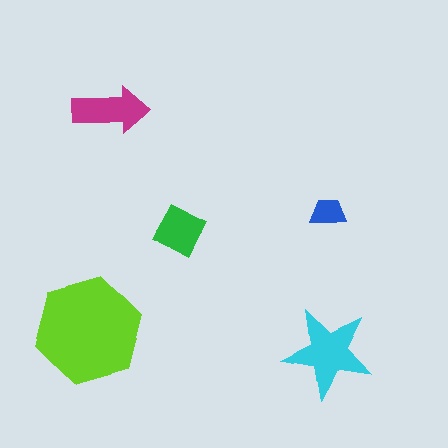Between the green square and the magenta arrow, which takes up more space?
The magenta arrow.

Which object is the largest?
The lime hexagon.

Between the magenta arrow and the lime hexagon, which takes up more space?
The lime hexagon.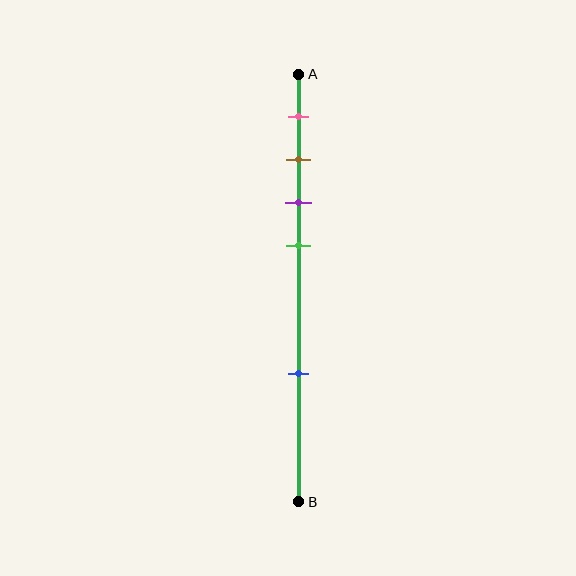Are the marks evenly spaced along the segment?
No, the marks are not evenly spaced.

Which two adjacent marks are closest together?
The brown and purple marks are the closest adjacent pair.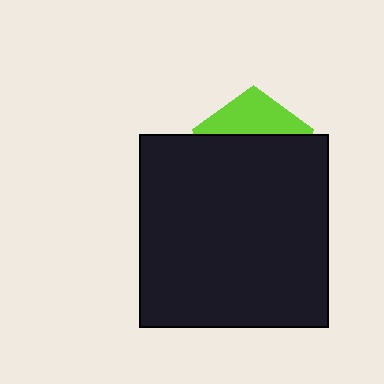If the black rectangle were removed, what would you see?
You would see the complete lime pentagon.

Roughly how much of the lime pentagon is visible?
A small part of it is visible (roughly 33%).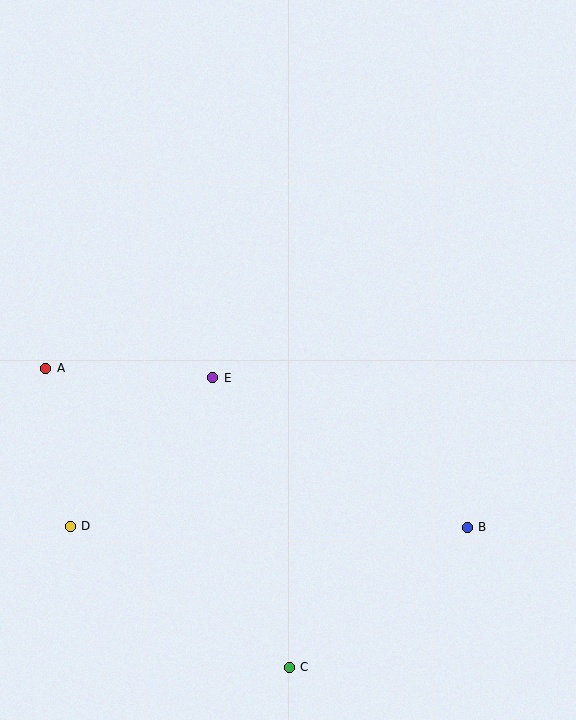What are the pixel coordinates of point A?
Point A is at (46, 368).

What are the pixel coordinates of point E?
Point E is at (213, 378).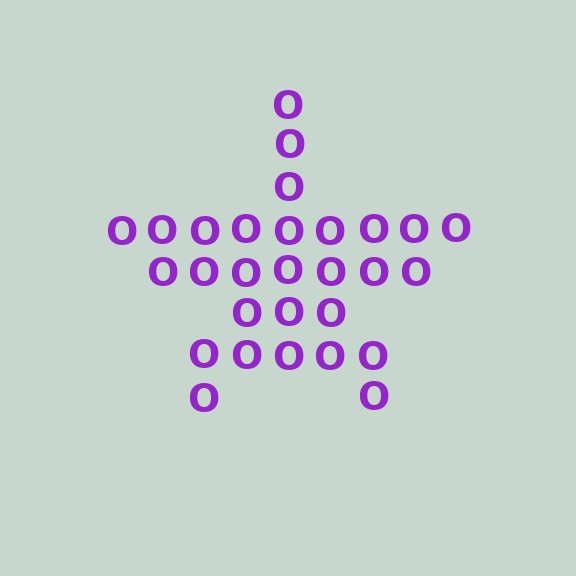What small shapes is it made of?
It is made of small letter O's.